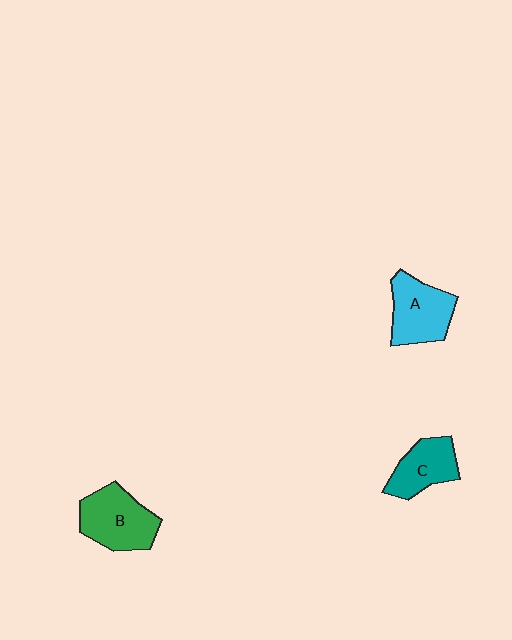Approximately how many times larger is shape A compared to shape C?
Approximately 1.2 times.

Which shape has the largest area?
Shape B (green).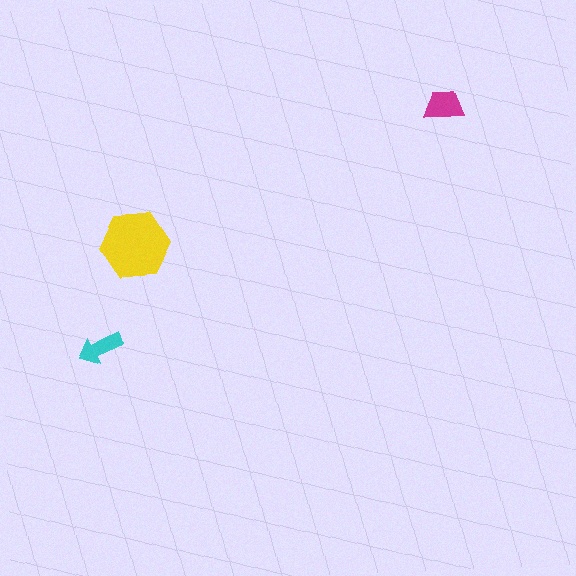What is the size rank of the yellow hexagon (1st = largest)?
1st.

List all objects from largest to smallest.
The yellow hexagon, the magenta trapezoid, the cyan arrow.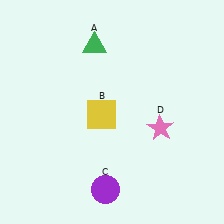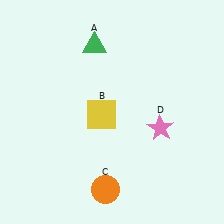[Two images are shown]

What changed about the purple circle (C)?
In Image 1, C is purple. In Image 2, it changed to orange.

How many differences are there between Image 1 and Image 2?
There is 1 difference between the two images.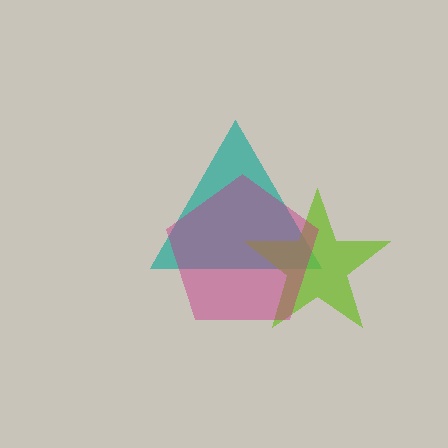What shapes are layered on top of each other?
The layered shapes are: a teal triangle, a lime star, a magenta pentagon.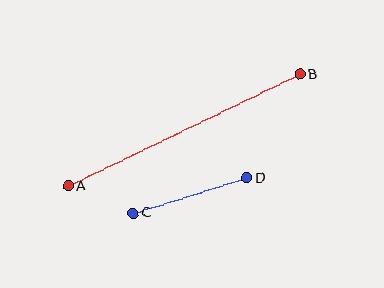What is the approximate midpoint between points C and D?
The midpoint is at approximately (190, 196) pixels.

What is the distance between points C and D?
The distance is approximately 119 pixels.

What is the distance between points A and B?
The distance is approximately 257 pixels.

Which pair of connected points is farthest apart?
Points A and B are farthest apart.